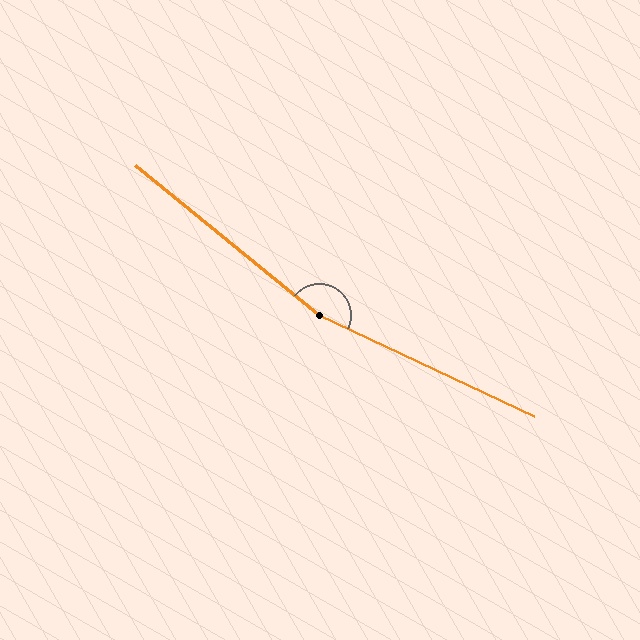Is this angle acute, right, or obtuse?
It is obtuse.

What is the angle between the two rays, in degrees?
Approximately 166 degrees.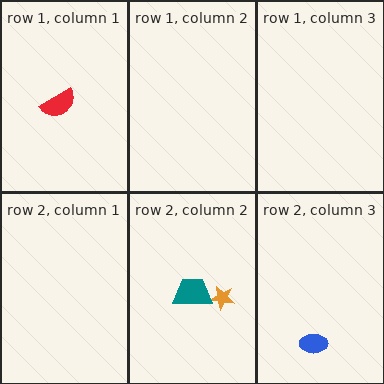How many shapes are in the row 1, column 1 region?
1.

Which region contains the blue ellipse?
The row 2, column 3 region.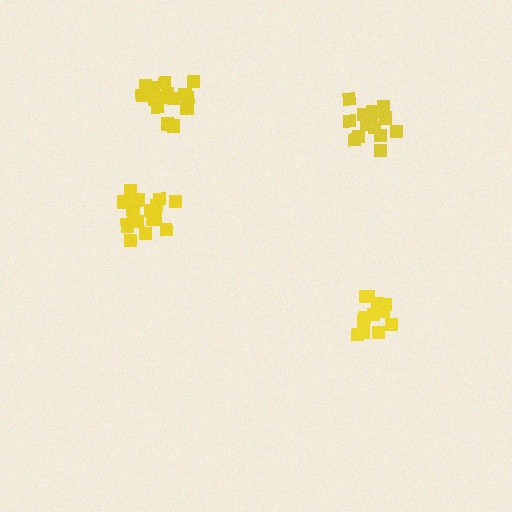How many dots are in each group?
Group 1: 16 dots, Group 2: 13 dots, Group 3: 14 dots, Group 4: 18 dots (61 total).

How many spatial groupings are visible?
There are 4 spatial groupings.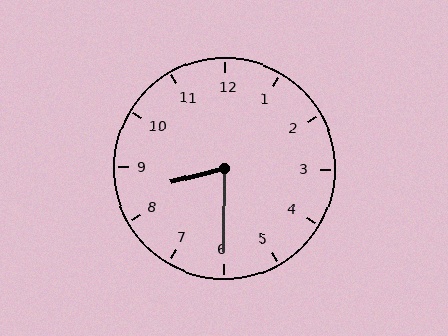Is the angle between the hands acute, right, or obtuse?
It is acute.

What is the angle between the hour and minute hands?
Approximately 75 degrees.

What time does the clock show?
8:30.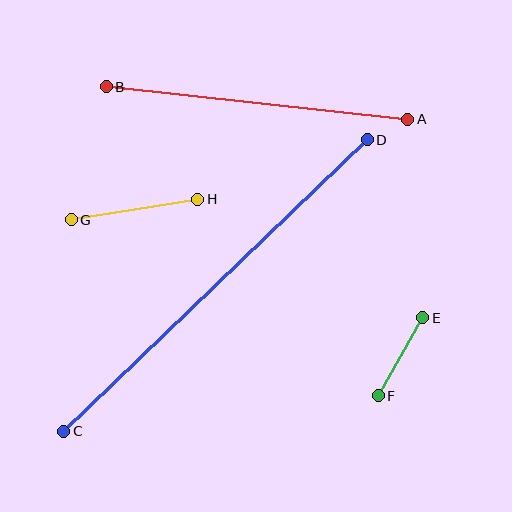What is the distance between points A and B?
The distance is approximately 303 pixels.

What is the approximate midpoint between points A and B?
The midpoint is at approximately (257, 103) pixels.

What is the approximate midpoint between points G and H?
The midpoint is at approximately (135, 210) pixels.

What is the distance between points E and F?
The distance is approximately 90 pixels.